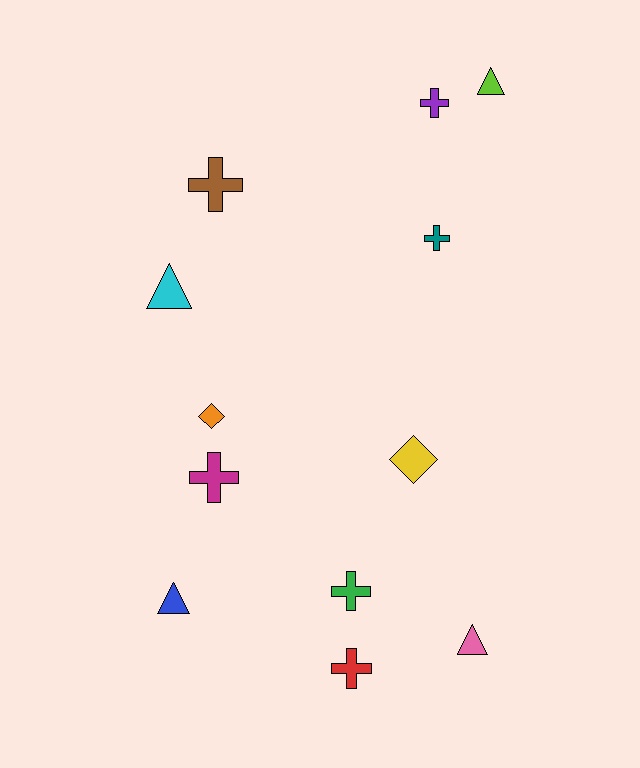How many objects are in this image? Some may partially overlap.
There are 12 objects.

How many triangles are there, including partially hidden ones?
There are 4 triangles.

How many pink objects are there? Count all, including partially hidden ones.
There is 1 pink object.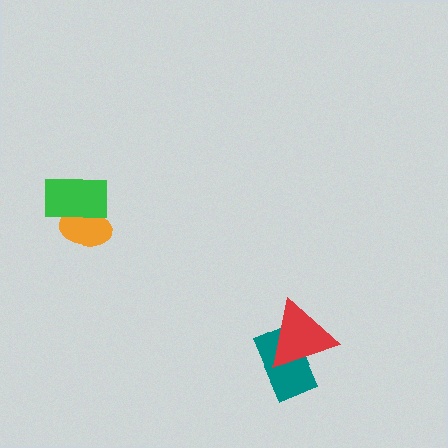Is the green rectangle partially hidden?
No, no other shape covers it.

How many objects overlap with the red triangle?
1 object overlaps with the red triangle.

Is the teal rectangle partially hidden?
Yes, it is partially covered by another shape.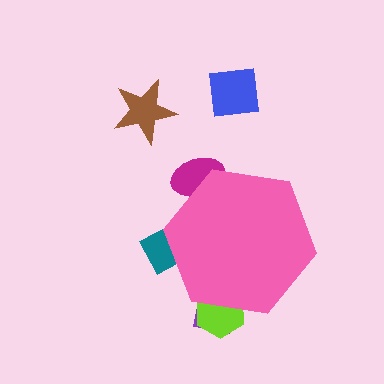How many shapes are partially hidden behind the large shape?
4 shapes are partially hidden.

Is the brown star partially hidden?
No, the brown star is fully visible.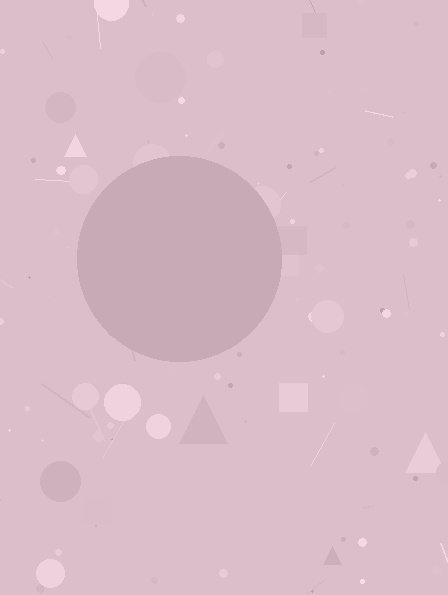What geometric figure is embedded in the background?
A circle is embedded in the background.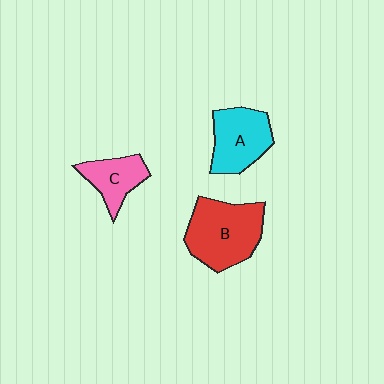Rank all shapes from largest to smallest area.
From largest to smallest: B (red), A (cyan), C (pink).